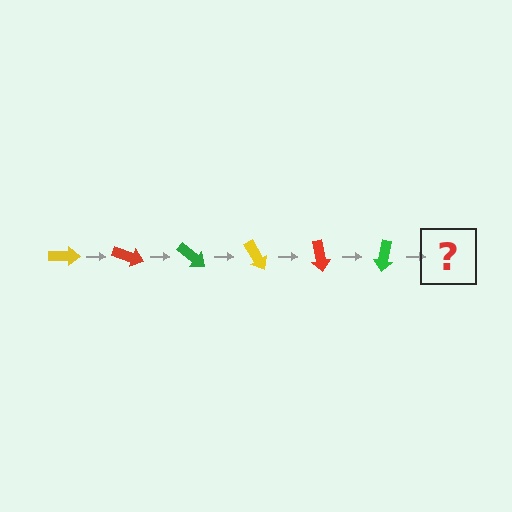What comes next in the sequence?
The next element should be a yellow arrow, rotated 120 degrees from the start.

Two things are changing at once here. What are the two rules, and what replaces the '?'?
The two rules are that it rotates 20 degrees each step and the color cycles through yellow, red, and green. The '?' should be a yellow arrow, rotated 120 degrees from the start.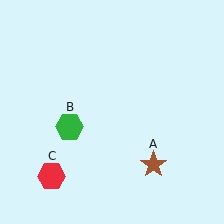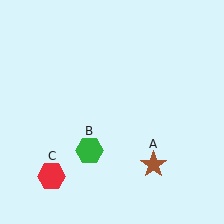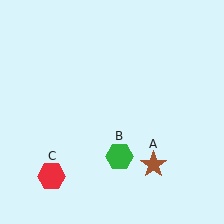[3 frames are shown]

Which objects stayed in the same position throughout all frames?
Brown star (object A) and red hexagon (object C) remained stationary.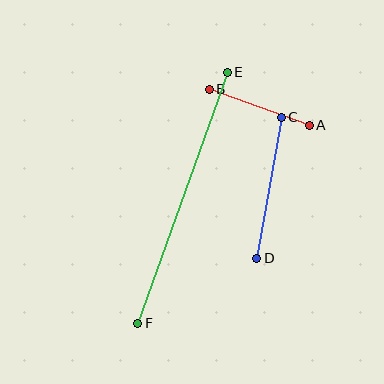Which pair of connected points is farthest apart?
Points E and F are farthest apart.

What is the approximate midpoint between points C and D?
The midpoint is at approximately (269, 188) pixels.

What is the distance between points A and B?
The distance is approximately 106 pixels.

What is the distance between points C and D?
The distance is approximately 143 pixels.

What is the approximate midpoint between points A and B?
The midpoint is at approximately (259, 107) pixels.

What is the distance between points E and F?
The distance is approximately 266 pixels.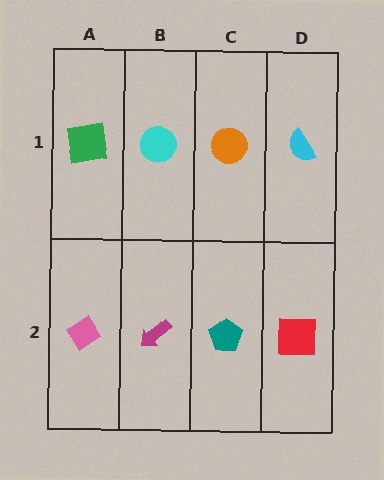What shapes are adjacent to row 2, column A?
A green square (row 1, column A), a magenta arrow (row 2, column B).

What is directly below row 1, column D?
A red square.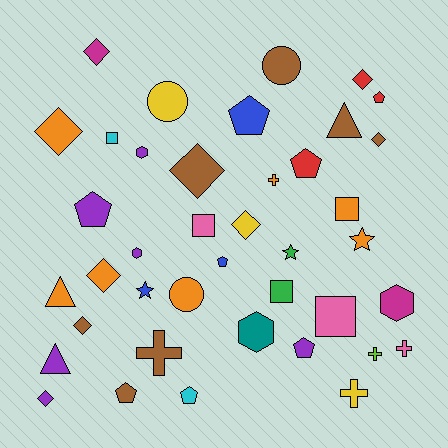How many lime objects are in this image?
There is 1 lime object.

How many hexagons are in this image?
There are 4 hexagons.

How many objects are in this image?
There are 40 objects.